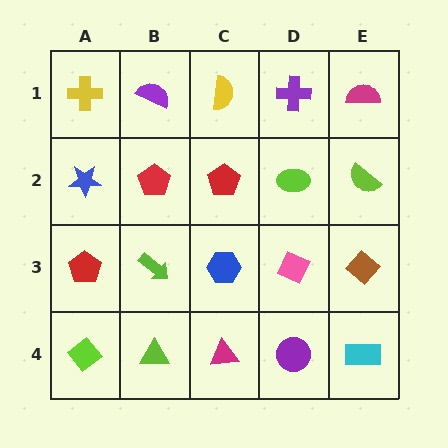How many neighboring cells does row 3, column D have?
4.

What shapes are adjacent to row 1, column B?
A red pentagon (row 2, column B), a yellow cross (row 1, column A), a yellow semicircle (row 1, column C).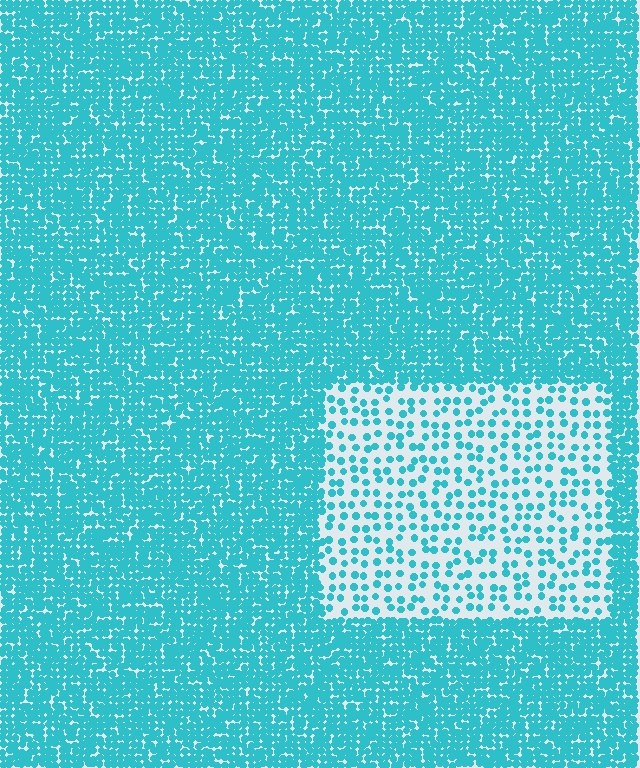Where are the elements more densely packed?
The elements are more densely packed outside the rectangle boundary.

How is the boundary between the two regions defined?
The boundary is defined by a change in element density (approximately 3.2x ratio). All elements are the same color, size, and shape.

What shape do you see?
I see a rectangle.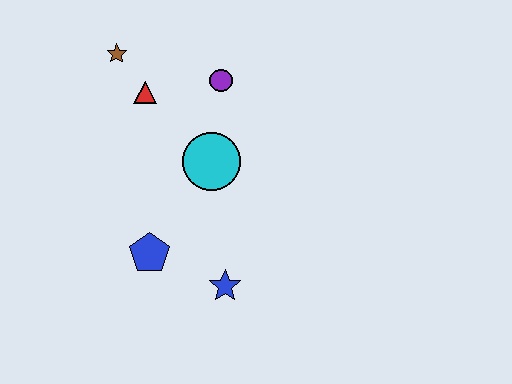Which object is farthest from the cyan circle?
The brown star is farthest from the cyan circle.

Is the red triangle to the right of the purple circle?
No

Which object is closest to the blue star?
The blue pentagon is closest to the blue star.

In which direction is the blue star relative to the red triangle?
The blue star is below the red triangle.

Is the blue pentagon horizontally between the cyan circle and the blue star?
No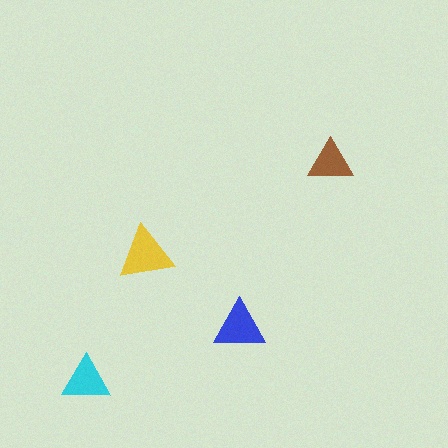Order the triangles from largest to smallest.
the yellow one, the blue one, the cyan one, the brown one.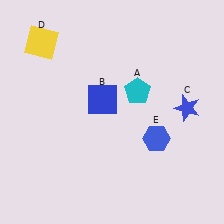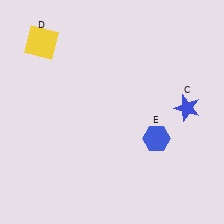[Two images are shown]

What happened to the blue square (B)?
The blue square (B) was removed in Image 2. It was in the top-left area of Image 1.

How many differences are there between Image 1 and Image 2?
There are 2 differences between the two images.